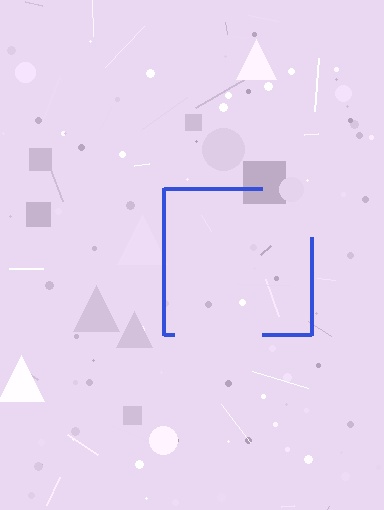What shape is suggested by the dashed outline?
The dashed outline suggests a square.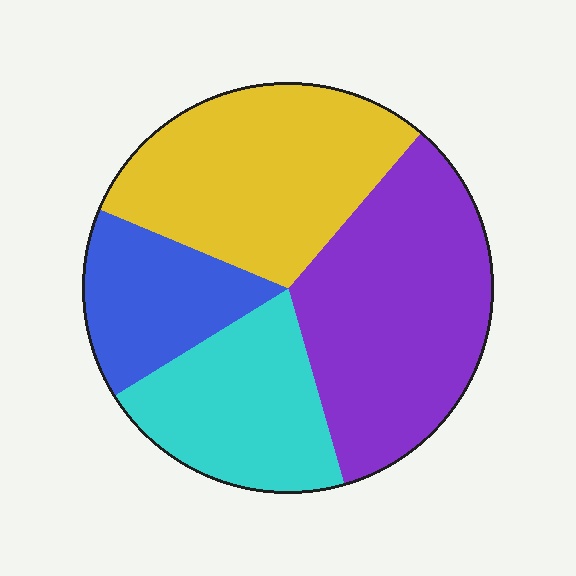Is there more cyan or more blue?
Cyan.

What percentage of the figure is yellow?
Yellow covers roughly 30% of the figure.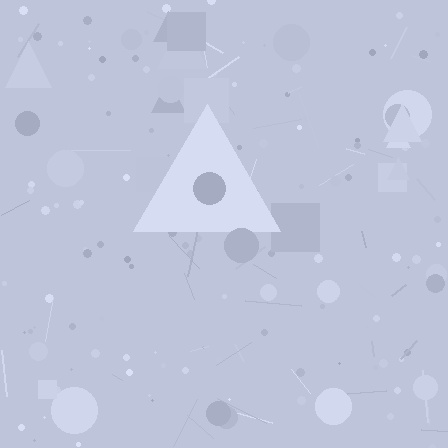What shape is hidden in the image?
A triangle is hidden in the image.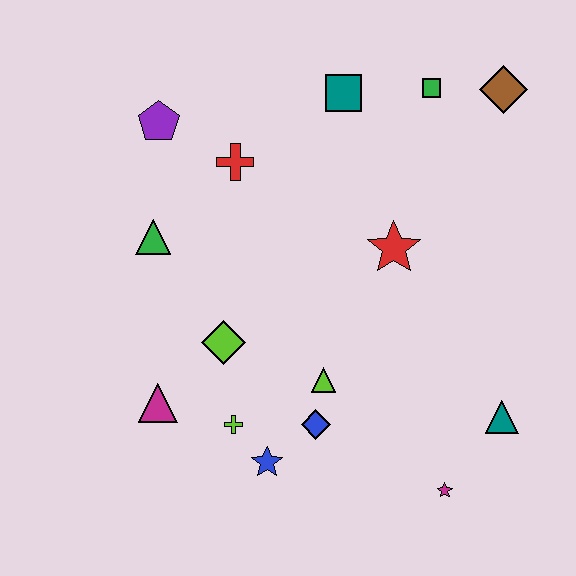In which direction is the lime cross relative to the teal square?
The lime cross is below the teal square.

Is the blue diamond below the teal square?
Yes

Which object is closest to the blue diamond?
The lime triangle is closest to the blue diamond.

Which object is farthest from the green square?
The magenta triangle is farthest from the green square.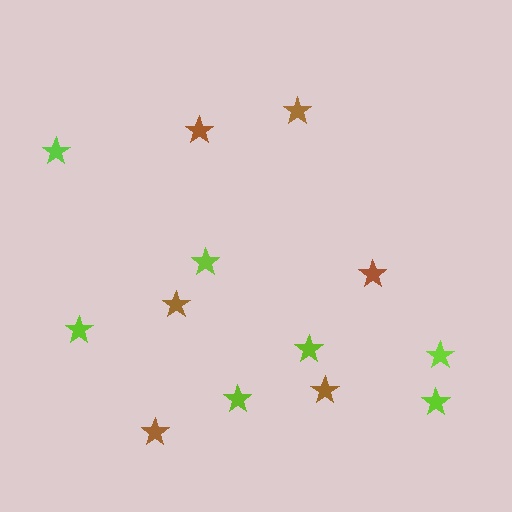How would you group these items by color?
There are 2 groups: one group of lime stars (7) and one group of brown stars (6).